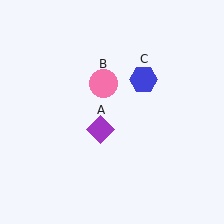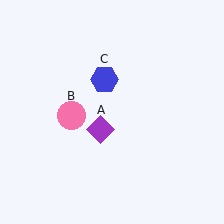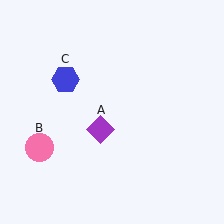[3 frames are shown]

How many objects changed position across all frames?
2 objects changed position: pink circle (object B), blue hexagon (object C).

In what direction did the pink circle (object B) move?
The pink circle (object B) moved down and to the left.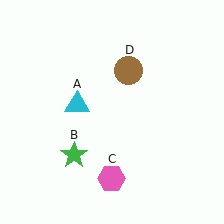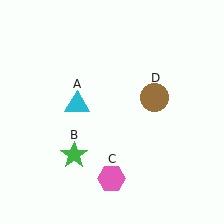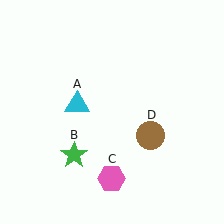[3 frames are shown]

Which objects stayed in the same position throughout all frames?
Cyan triangle (object A) and green star (object B) and pink hexagon (object C) remained stationary.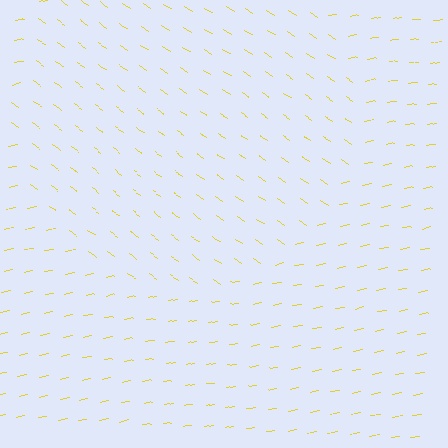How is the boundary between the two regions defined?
The boundary is defined purely by a change in line orientation (approximately 45 degrees difference). All lines are the same color and thickness.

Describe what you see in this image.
The image is filled with small yellow line segments. A circle region in the image has lines oriented differently from the surrounding lines, creating a visible texture boundary.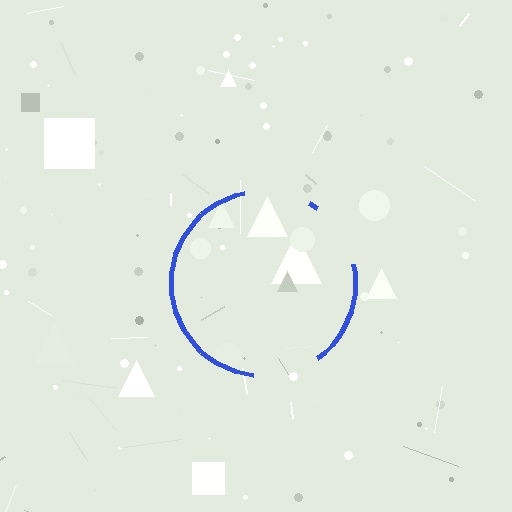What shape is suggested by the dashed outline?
The dashed outline suggests a circle.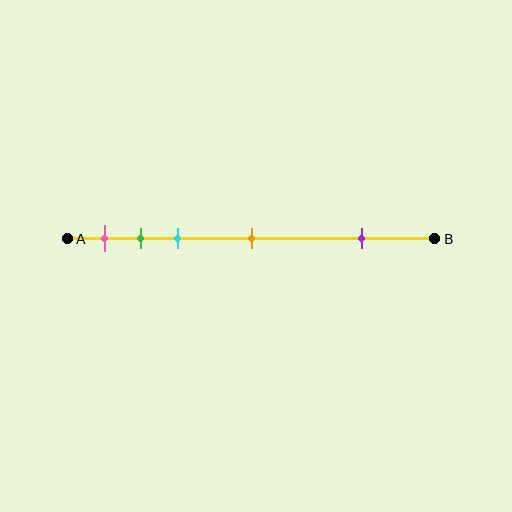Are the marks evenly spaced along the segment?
No, the marks are not evenly spaced.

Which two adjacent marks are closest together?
The green and cyan marks are the closest adjacent pair.